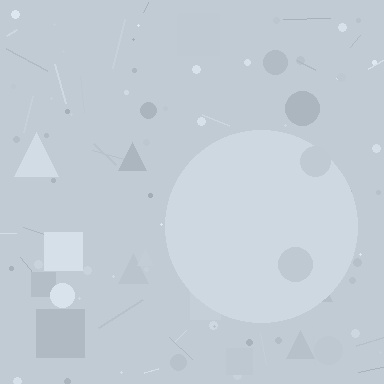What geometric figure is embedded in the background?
A circle is embedded in the background.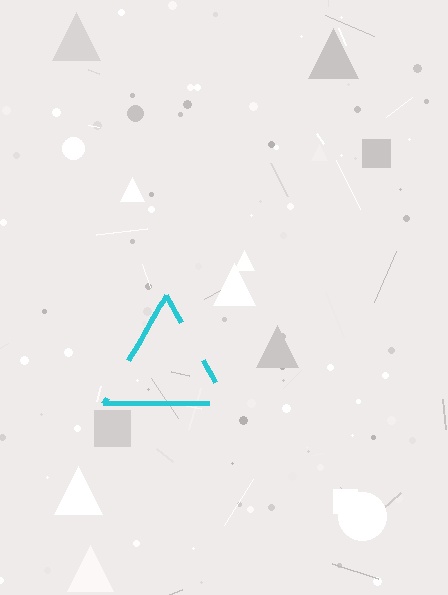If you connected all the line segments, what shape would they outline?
They would outline a triangle.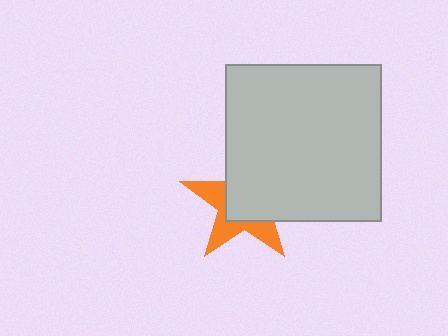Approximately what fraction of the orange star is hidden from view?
Roughly 58% of the orange star is hidden behind the light gray square.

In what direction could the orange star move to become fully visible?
The orange star could move toward the lower-left. That would shift it out from behind the light gray square entirely.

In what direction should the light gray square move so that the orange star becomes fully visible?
The light gray square should move toward the upper-right. That is the shortest direction to clear the overlap and leave the orange star fully visible.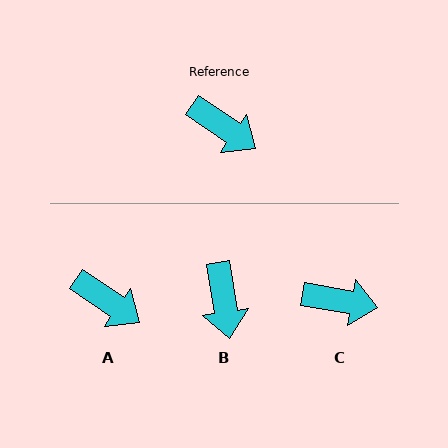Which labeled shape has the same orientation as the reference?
A.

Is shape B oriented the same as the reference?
No, it is off by about 47 degrees.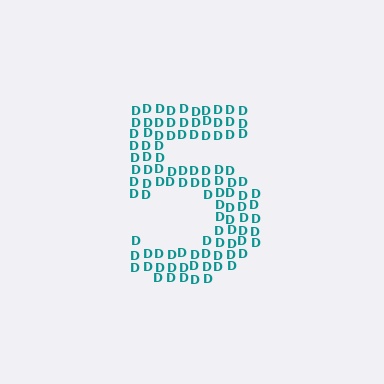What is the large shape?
The large shape is the digit 5.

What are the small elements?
The small elements are letter D's.